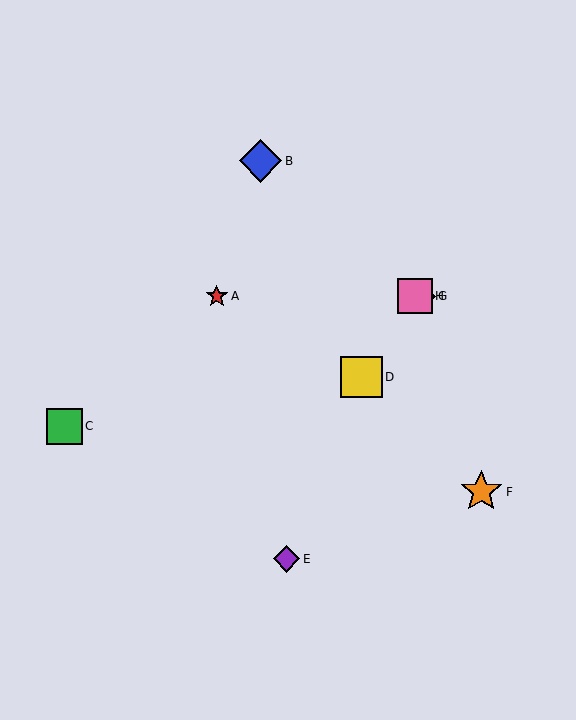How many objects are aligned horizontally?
3 objects (A, G, H) are aligned horizontally.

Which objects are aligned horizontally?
Objects A, G, H are aligned horizontally.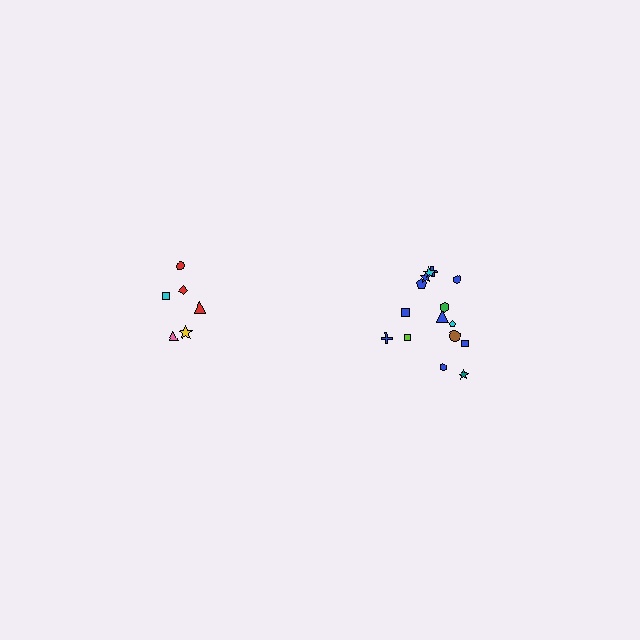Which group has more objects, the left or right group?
The right group.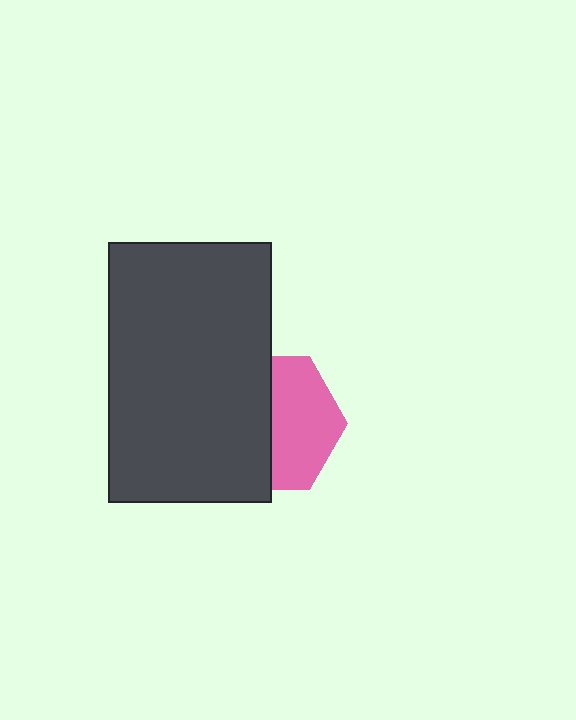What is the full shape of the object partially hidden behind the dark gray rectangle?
The partially hidden object is a pink hexagon.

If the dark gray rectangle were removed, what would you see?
You would see the complete pink hexagon.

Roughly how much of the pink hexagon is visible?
About half of it is visible (roughly 50%).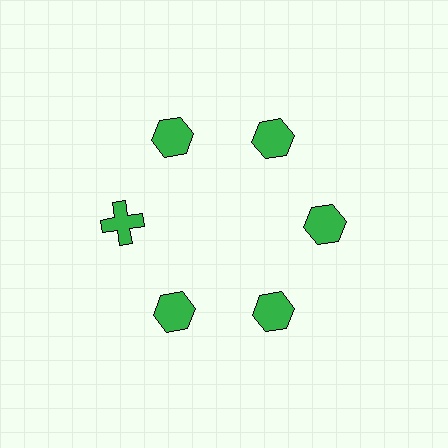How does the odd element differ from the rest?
It has a different shape: cross instead of hexagon.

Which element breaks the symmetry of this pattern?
The green cross at roughly the 9 o'clock position breaks the symmetry. All other shapes are green hexagons.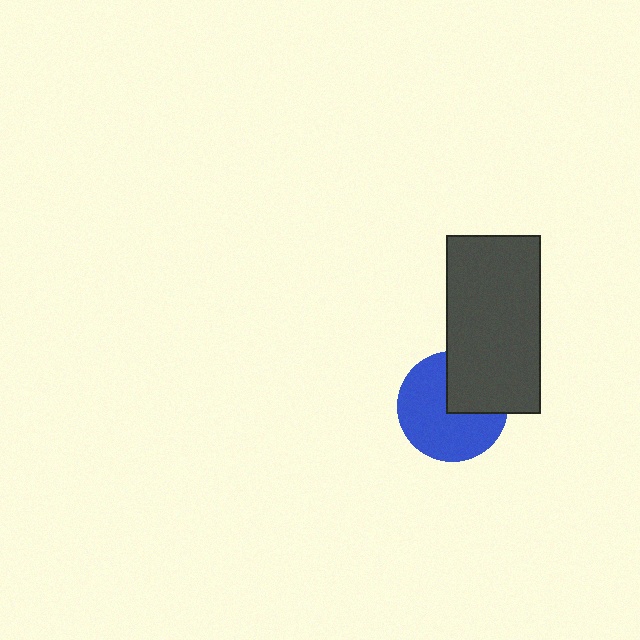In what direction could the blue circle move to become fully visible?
The blue circle could move toward the lower-left. That would shift it out from behind the dark gray rectangle entirely.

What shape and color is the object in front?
The object in front is a dark gray rectangle.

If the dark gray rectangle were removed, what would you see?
You would see the complete blue circle.